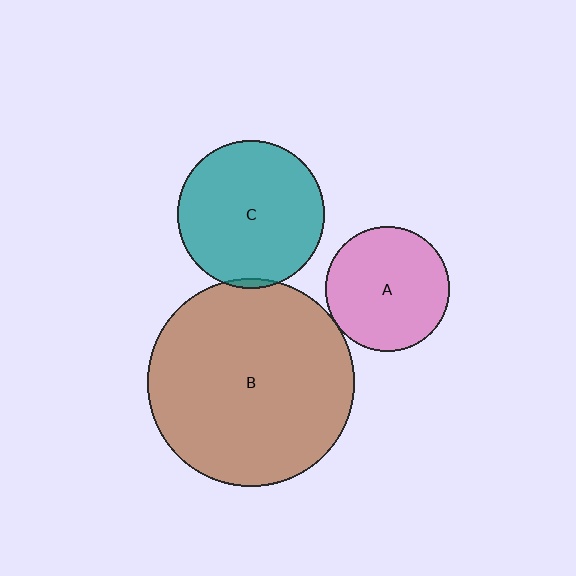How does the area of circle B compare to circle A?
Approximately 2.8 times.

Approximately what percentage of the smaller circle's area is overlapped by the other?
Approximately 5%.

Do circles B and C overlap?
Yes.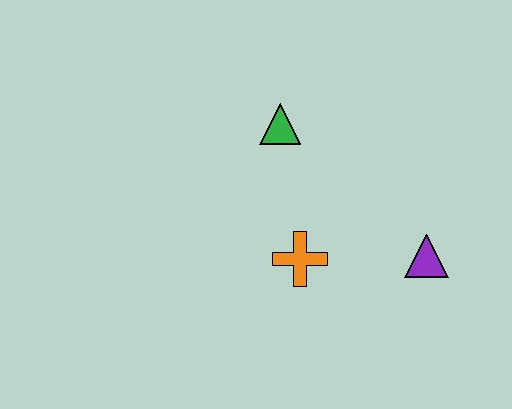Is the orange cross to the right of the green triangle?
Yes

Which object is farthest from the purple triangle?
The green triangle is farthest from the purple triangle.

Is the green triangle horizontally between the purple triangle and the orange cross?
No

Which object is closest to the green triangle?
The orange cross is closest to the green triangle.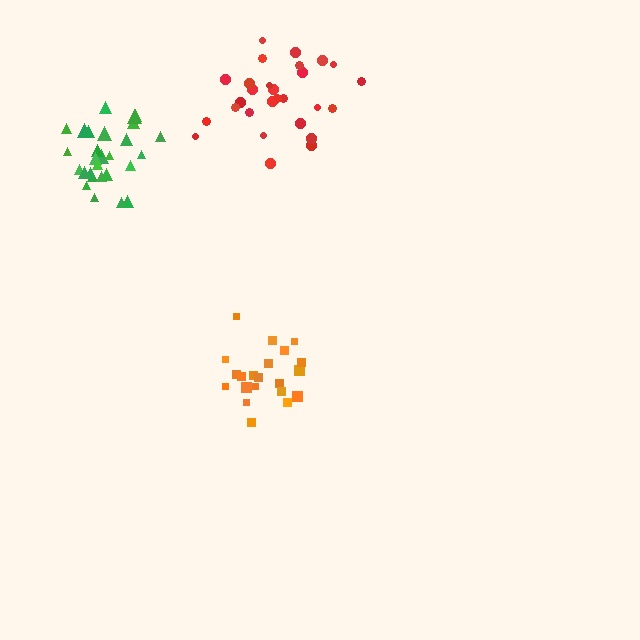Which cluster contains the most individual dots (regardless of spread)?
Green (29).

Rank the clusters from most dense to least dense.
green, orange, red.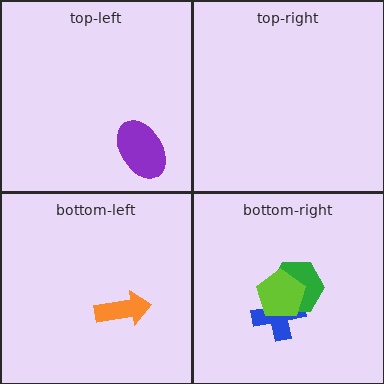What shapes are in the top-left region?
The purple ellipse.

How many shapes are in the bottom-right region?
3.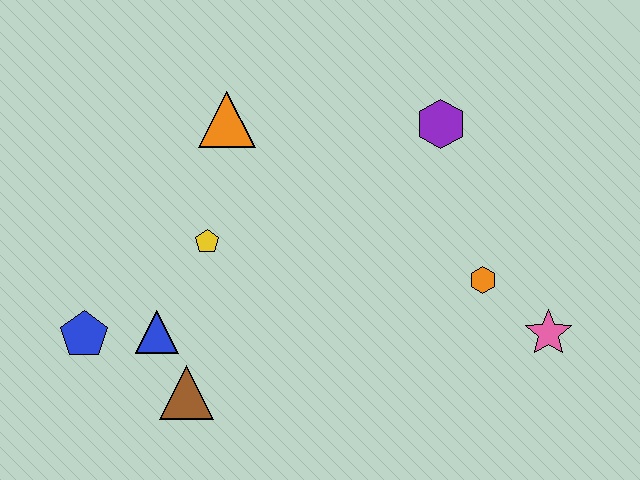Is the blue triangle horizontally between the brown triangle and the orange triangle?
No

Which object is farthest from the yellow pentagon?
The pink star is farthest from the yellow pentagon.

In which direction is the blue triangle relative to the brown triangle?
The blue triangle is above the brown triangle.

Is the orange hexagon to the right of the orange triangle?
Yes